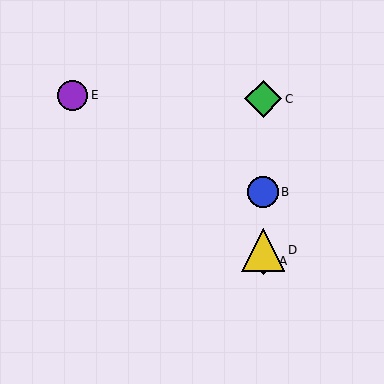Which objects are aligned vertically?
Objects A, B, C, D are aligned vertically.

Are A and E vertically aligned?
No, A is at x≈263 and E is at x≈73.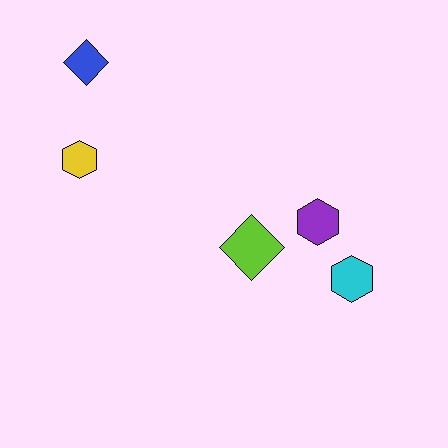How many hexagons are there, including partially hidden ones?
There are 3 hexagons.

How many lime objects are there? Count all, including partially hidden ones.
There is 1 lime object.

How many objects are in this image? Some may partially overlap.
There are 5 objects.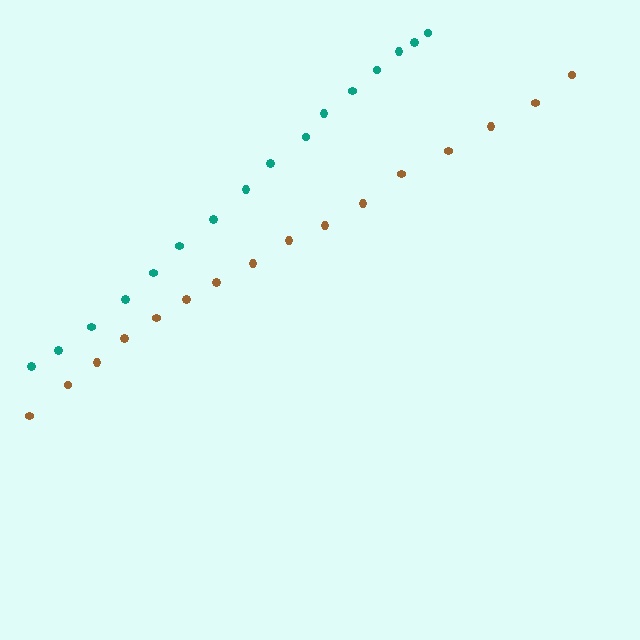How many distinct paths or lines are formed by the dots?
There are 2 distinct paths.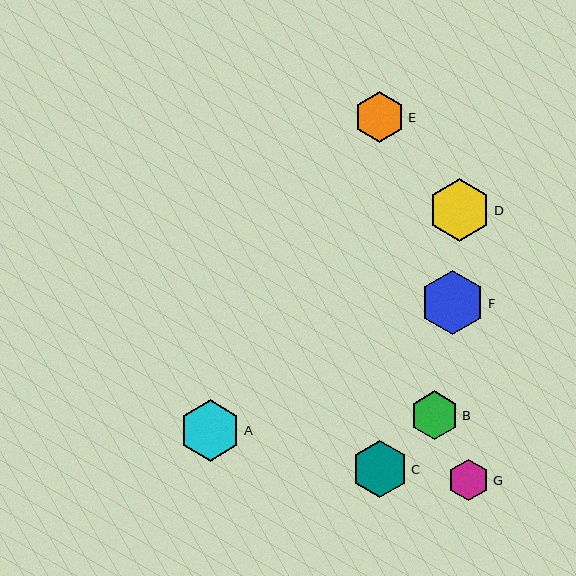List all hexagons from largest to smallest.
From largest to smallest: F, D, A, C, E, B, G.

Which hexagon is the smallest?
Hexagon G is the smallest with a size of approximately 42 pixels.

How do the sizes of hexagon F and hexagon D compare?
Hexagon F and hexagon D are approximately the same size.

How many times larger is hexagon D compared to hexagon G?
Hexagon D is approximately 1.5 times the size of hexagon G.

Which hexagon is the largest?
Hexagon F is the largest with a size of approximately 65 pixels.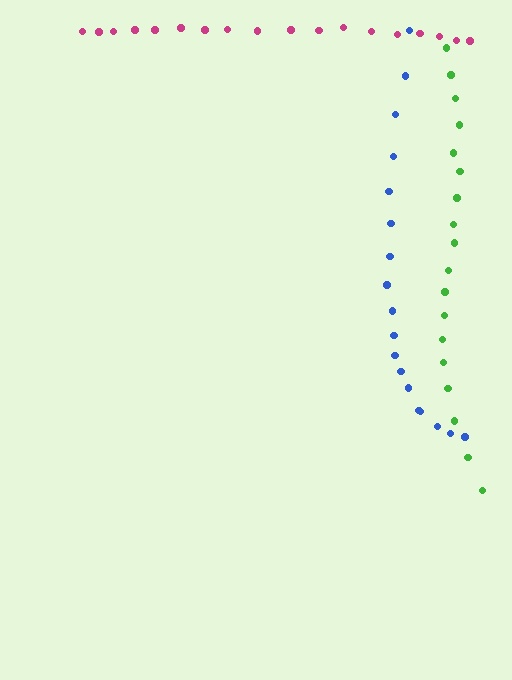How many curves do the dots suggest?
There are 3 distinct paths.